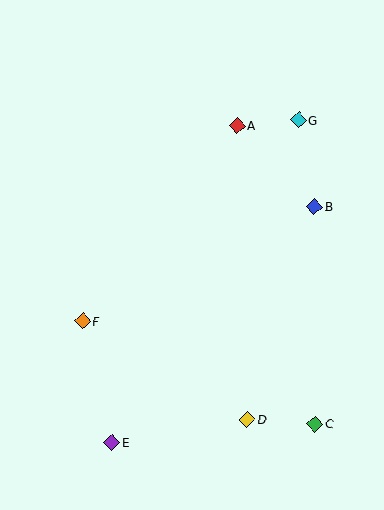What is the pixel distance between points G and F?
The distance between G and F is 295 pixels.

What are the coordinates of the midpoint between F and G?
The midpoint between F and G is at (191, 220).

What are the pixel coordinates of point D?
Point D is at (247, 420).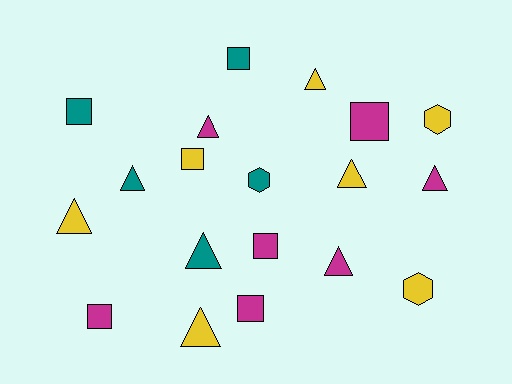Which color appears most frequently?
Yellow, with 7 objects.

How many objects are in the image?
There are 19 objects.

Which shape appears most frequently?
Triangle, with 9 objects.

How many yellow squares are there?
There is 1 yellow square.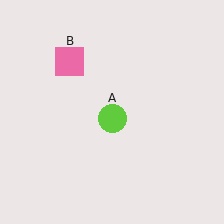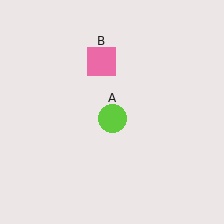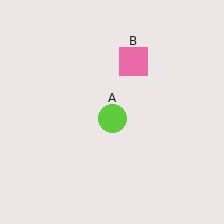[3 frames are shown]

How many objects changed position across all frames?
1 object changed position: pink square (object B).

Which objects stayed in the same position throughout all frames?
Lime circle (object A) remained stationary.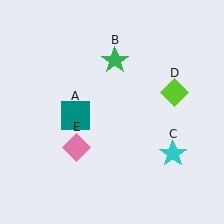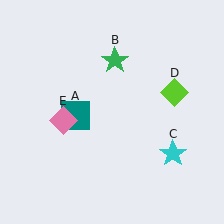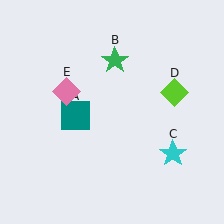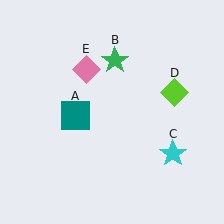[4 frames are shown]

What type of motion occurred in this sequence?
The pink diamond (object E) rotated clockwise around the center of the scene.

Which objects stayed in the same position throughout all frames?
Teal square (object A) and green star (object B) and cyan star (object C) and lime diamond (object D) remained stationary.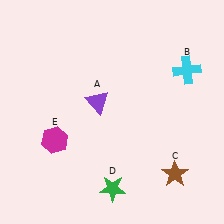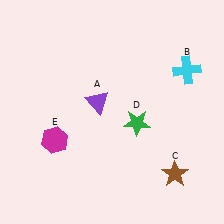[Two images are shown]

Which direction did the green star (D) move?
The green star (D) moved up.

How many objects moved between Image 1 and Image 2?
1 object moved between the two images.